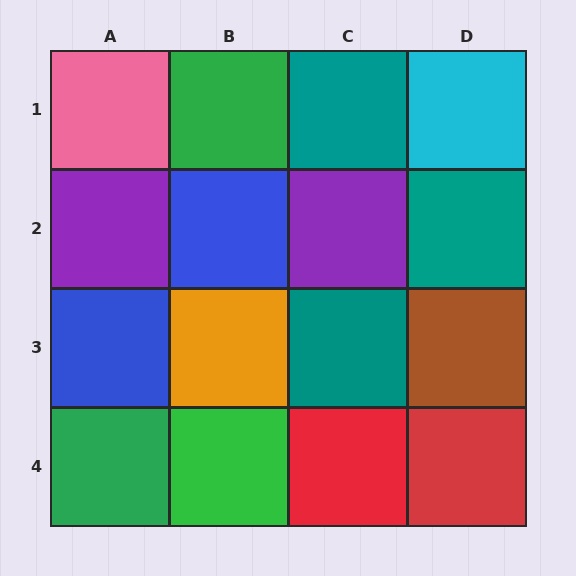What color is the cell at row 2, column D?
Teal.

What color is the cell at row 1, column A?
Pink.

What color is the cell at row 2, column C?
Purple.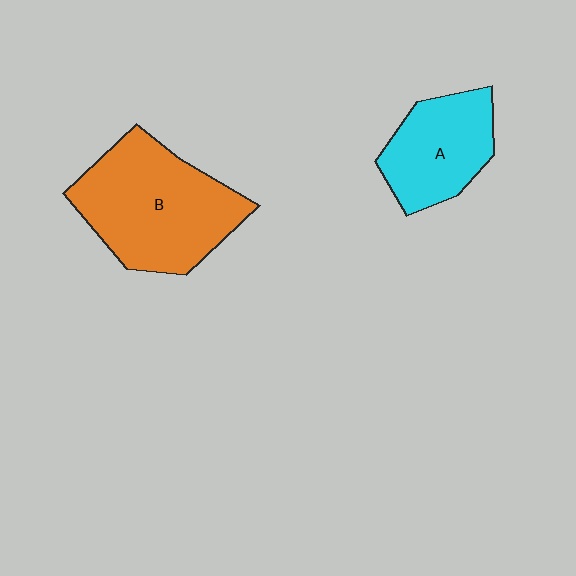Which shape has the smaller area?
Shape A (cyan).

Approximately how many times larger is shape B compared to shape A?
Approximately 1.6 times.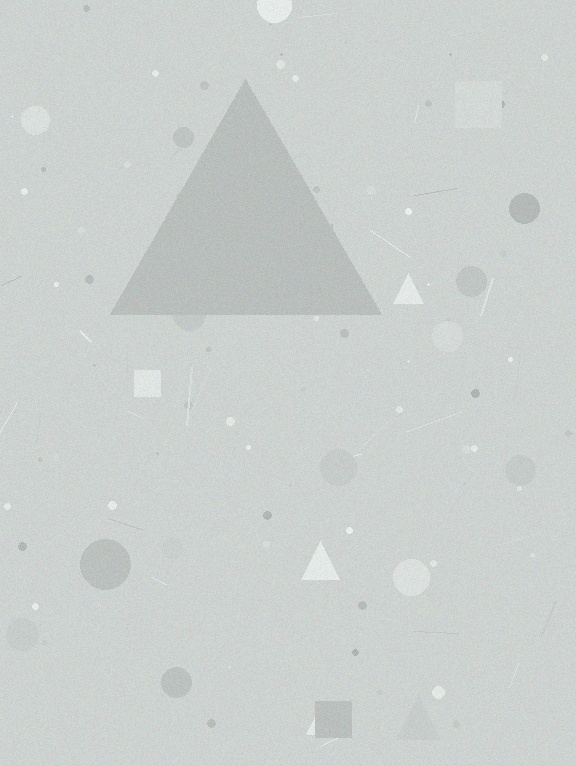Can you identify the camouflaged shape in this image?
The camouflaged shape is a triangle.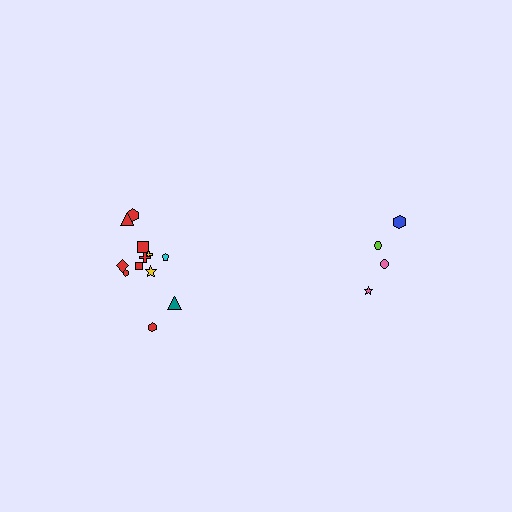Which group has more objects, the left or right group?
The left group.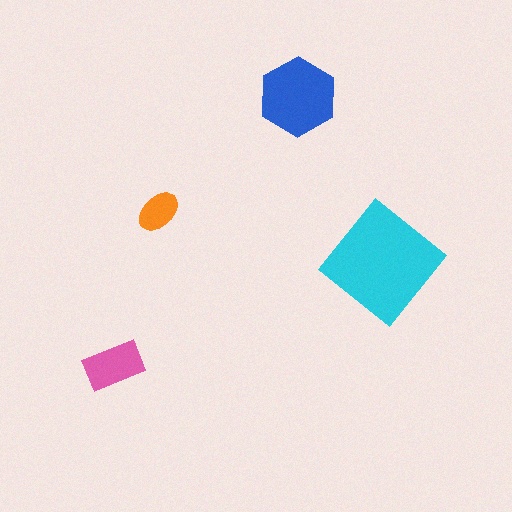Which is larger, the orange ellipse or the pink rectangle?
The pink rectangle.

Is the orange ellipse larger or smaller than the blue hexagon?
Smaller.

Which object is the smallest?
The orange ellipse.